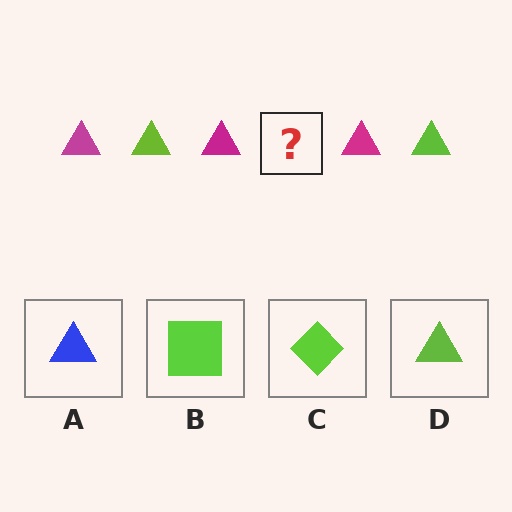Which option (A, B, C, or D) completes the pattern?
D.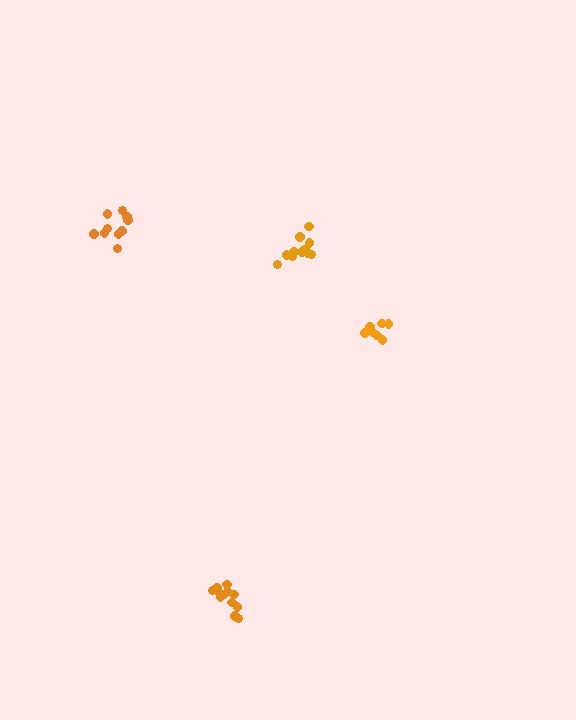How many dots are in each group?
Group 1: 11 dots, Group 2: 10 dots, Group 3: 12 dots, Group 4: 7 dots (40 total).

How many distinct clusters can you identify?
There are 4 distinct clusters.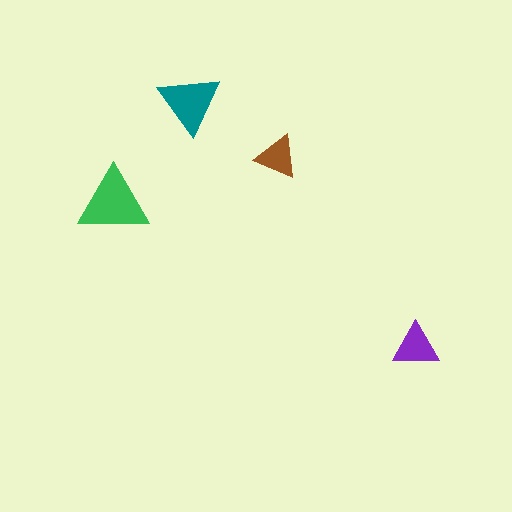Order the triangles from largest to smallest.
the green one, the teal one, the purple one, the brown one.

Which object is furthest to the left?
The green triangle is leftmost.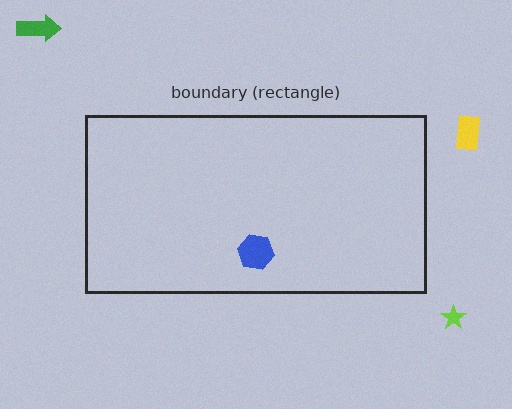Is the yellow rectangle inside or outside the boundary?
Outside.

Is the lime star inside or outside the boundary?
Outside.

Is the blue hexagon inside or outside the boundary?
Inside.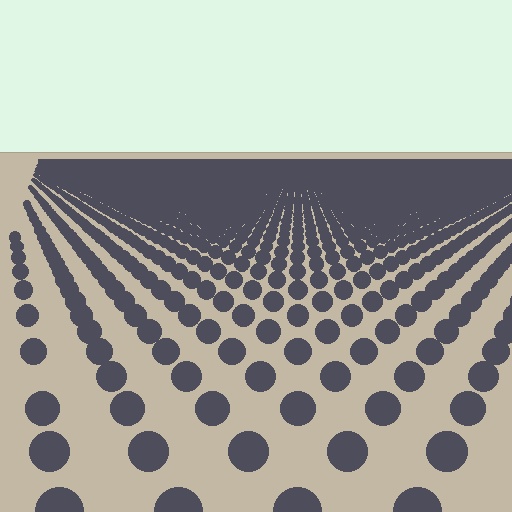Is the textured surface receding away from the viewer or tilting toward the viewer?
The surface is receding away from the viewer. Texture elements get smaller and denser toward the top.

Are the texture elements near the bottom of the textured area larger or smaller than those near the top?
Larger. Near the bottom, elements are closer to the viewer and appear at a bigger on-screen size.